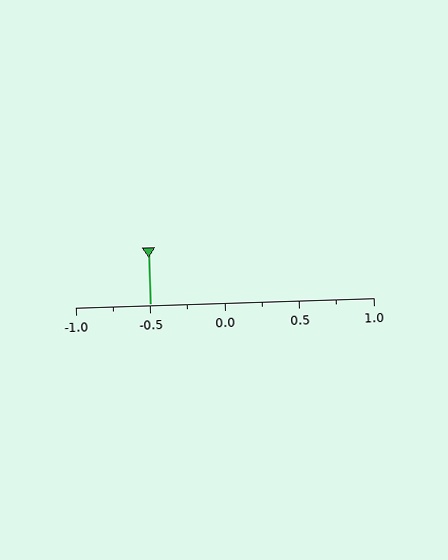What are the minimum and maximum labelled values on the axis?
The axis runs from -1.0 to 1.0.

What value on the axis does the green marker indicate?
The marker indicates approximately -0.5.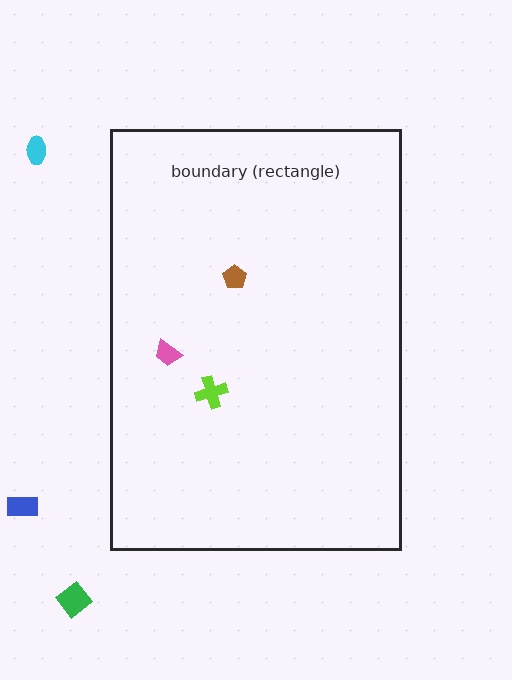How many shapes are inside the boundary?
3 inside, 3 outside.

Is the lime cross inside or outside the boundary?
Inside.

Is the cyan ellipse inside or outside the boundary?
Outside.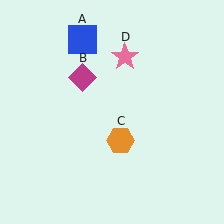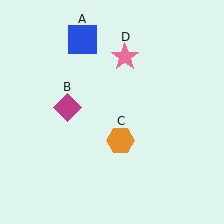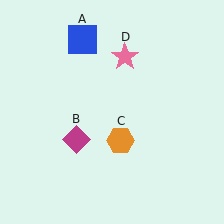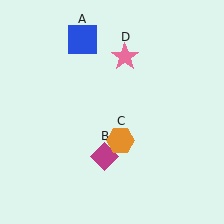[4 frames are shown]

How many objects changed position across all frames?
1 object changed position: magenta diamond (object B).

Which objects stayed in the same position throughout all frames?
Blue square (object A) and orange hexagon (object C) and pink star (object D) remained stationary.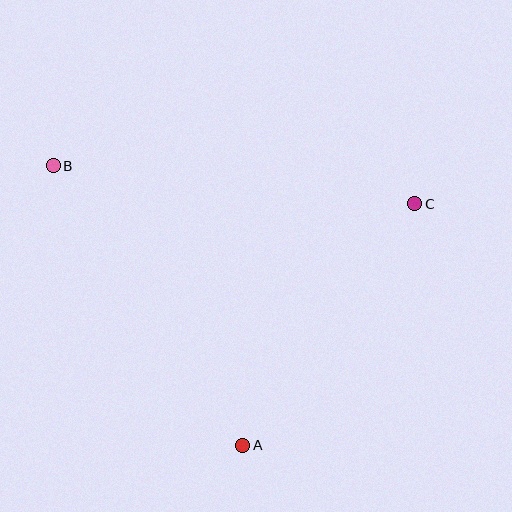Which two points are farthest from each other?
Points B and C are farthest from each other.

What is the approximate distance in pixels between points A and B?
The distance between A and B is approximately 338 pixels.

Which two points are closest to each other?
Points A and C are closest to each other.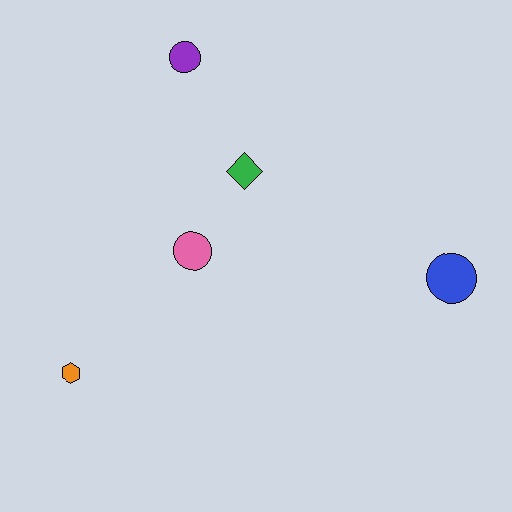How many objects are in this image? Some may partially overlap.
There are 5 objects.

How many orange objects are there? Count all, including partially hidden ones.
There is 1 orange object.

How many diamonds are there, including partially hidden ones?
There is 1 diamond.